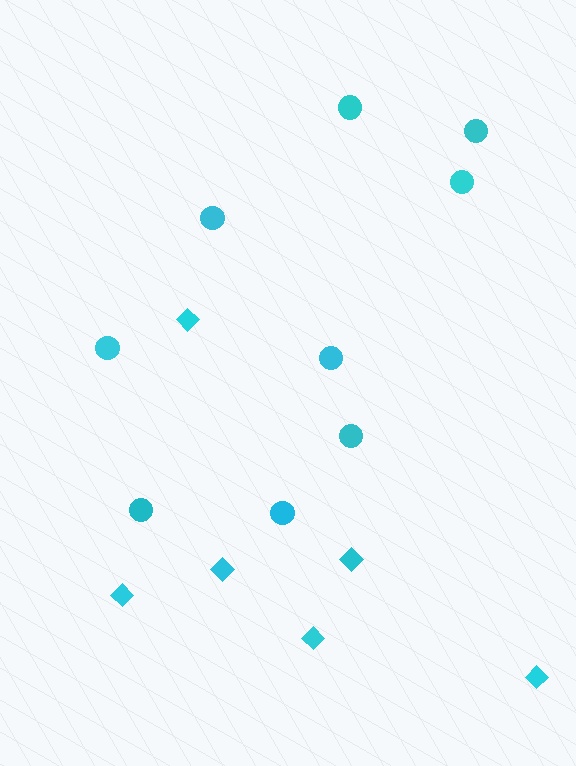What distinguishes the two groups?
There are 2 groups: one group of circles (9) and one group of diamonds (6).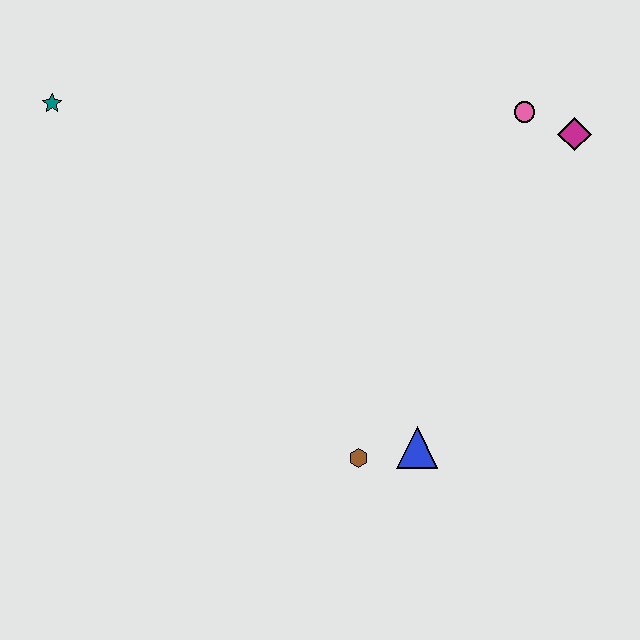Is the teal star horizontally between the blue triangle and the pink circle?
No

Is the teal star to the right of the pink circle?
No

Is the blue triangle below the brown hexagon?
No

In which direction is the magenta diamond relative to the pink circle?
The magenta diamond is to the right of the pink circle.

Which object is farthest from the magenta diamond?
The teal star is farthest from the magenta diamond.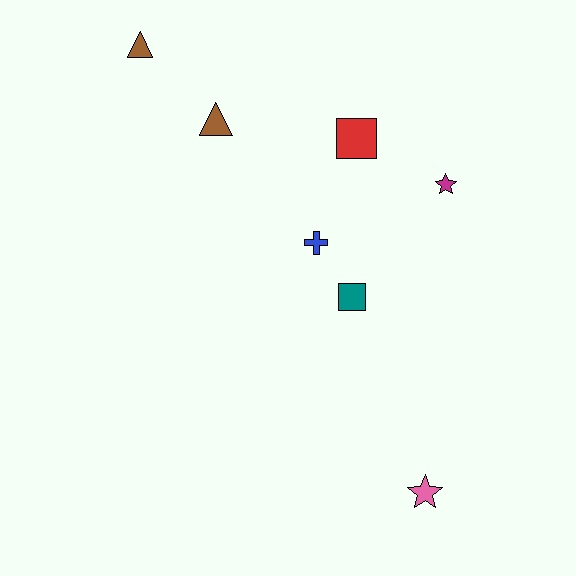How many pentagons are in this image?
There are no pentagons.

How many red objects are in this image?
There is 1 red object.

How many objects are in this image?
There are 7 objects.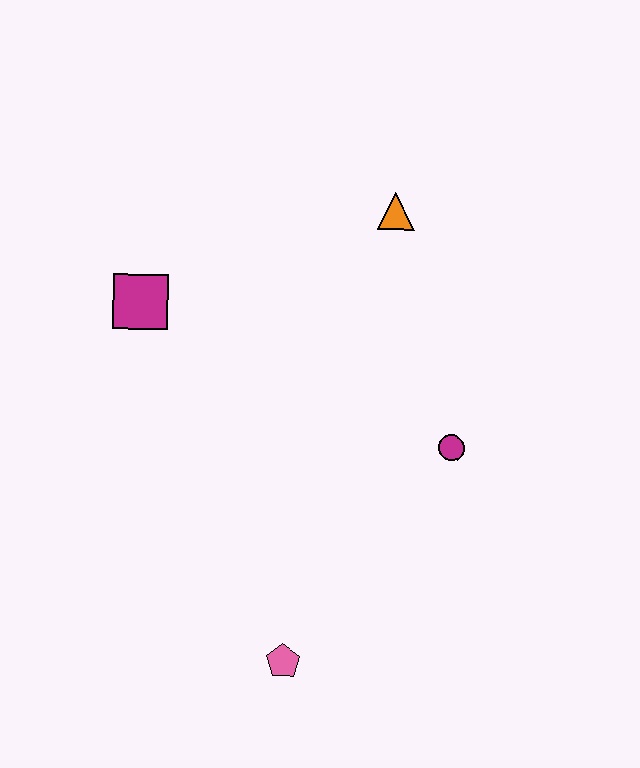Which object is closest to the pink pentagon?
The magenta circle is closest to the pink pentagon.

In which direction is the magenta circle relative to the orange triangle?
The magenta circle is below the orange triangle.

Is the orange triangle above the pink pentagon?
Yes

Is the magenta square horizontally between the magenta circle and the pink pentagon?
No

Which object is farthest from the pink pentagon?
The orange triangle is farthest from the pink pentagon.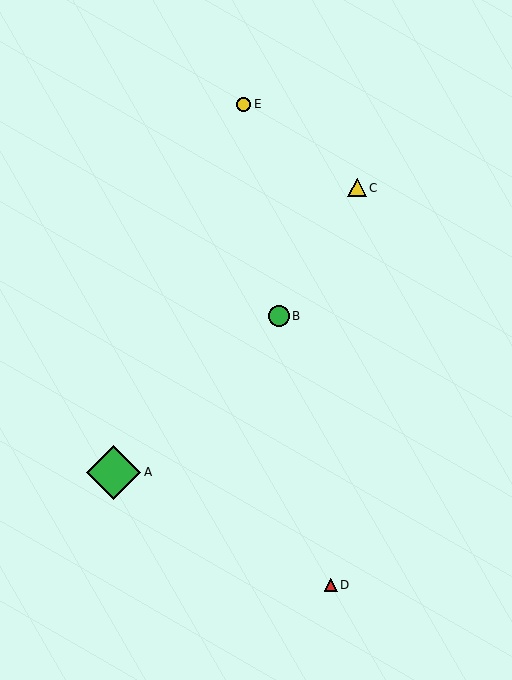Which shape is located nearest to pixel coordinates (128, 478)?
The green diamond (labeled A) at (113, 472) is nearest to that location.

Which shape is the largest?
The green diamond (labeled A) is the largest.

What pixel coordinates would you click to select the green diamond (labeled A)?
Click at (113, 472) to select the green diamond A.